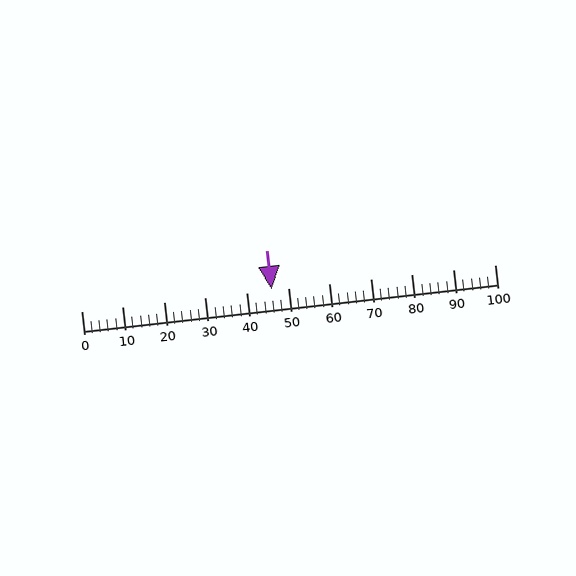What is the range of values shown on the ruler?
The ruler shows values from 0 to 100.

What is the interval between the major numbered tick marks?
The major tick marks are spaced 10 units apart.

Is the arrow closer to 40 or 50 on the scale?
The arrow is closer to 50.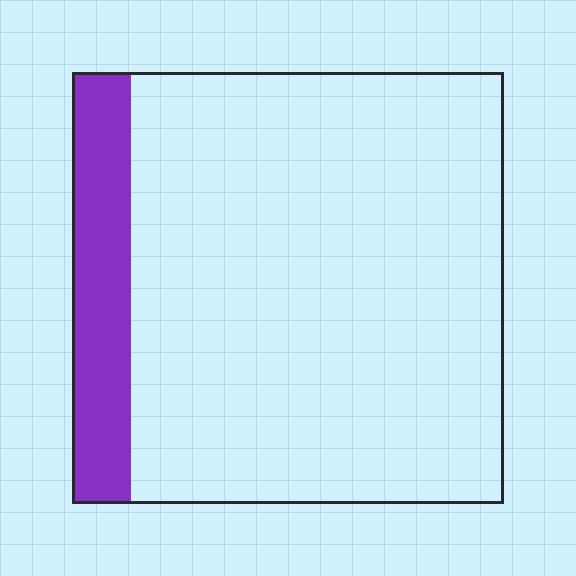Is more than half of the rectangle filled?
No.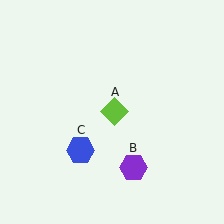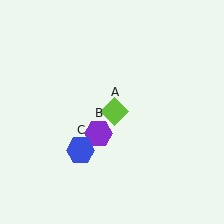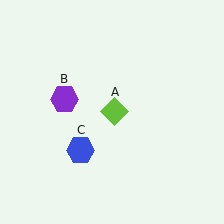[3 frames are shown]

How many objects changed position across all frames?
1 object changed position: purple hexagon (object B).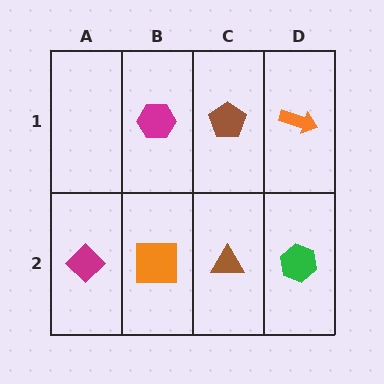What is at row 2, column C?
A brown triangle.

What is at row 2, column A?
A magenta diamond.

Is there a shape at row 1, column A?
No, that cell is empty.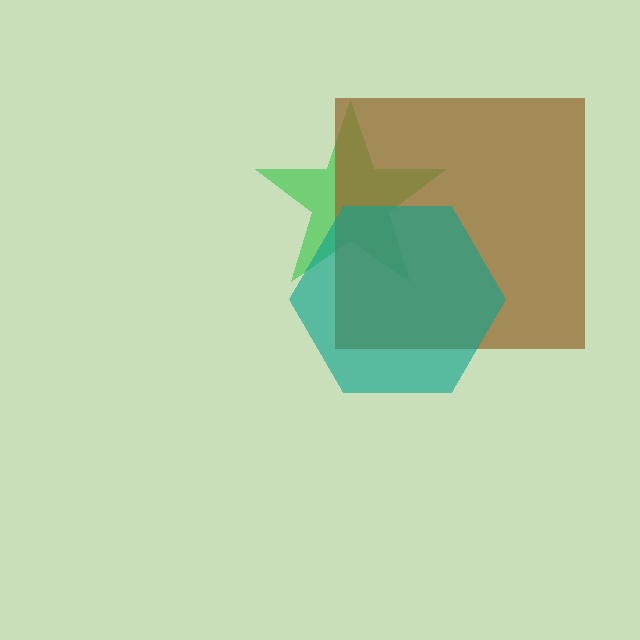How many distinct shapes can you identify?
There are 3 distinct shapes: a green star, a brown square, a teal hexagon.